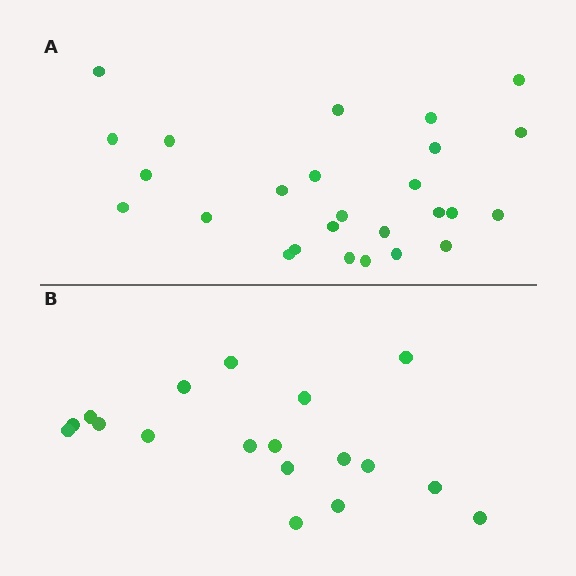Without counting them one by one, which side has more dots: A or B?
Region A (the top region) has more dots.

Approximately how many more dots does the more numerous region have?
Region A has roughly 8 or so more dots than region B.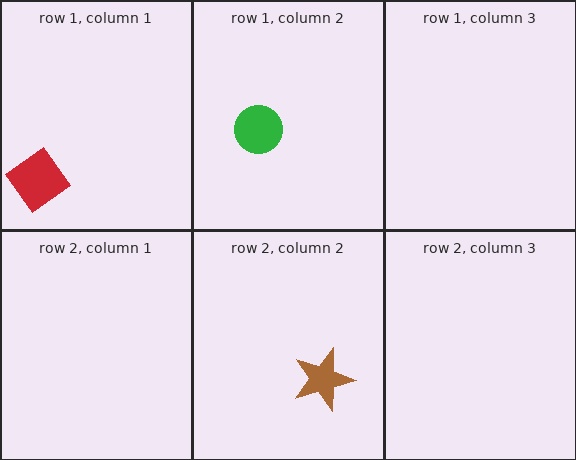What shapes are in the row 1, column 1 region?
The red diamond.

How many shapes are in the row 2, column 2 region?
1.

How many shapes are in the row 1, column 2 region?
1.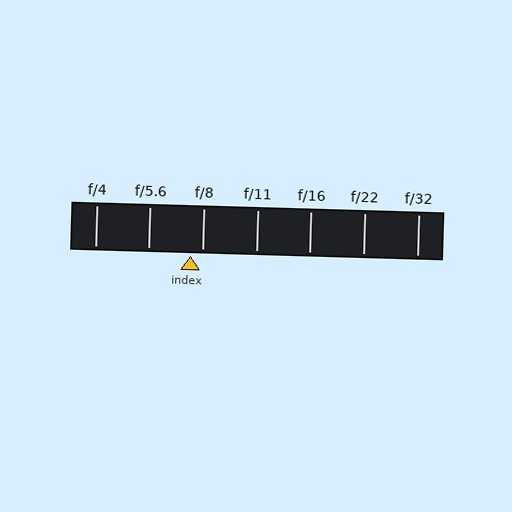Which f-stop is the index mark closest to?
The index mark is closest to f/8.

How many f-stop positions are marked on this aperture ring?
There are 7 f-stop positions marked.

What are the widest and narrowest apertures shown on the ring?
The widest aperture shown is f/4 and the narrowest is f/32.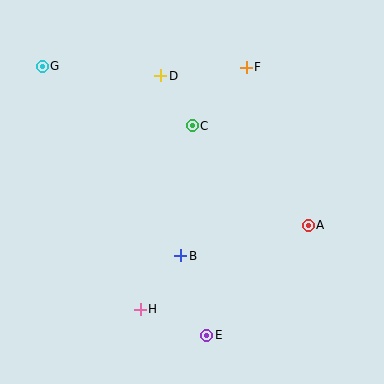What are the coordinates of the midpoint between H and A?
The midpoint between H and A is at (224, 267).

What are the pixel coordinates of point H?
Point H is at (140, 309).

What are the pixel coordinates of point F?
Point F is at (246, 67).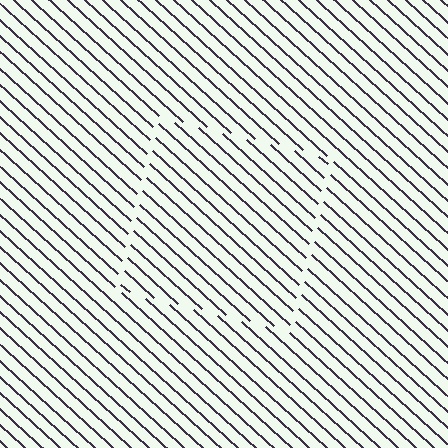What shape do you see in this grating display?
An illusory square. The interior of the shape contains the same grating, shifted by half a period — the contour is defined by the phase discontinuity where line-ends from the inner and outer gratings abut.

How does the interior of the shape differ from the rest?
The interior of the shape contains the same grating, shifted by half a period — the contour is defined by the phase discontinuity where line-ends from the inner and outer gratings abut.